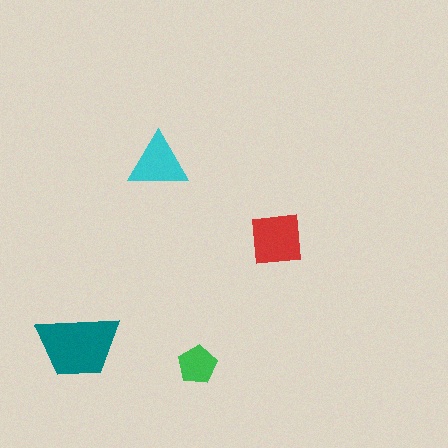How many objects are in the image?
There are 4 objects in the image.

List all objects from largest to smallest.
The teal trapezoid, the red square, the cyan triangle, the green pentagon.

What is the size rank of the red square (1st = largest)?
2nd.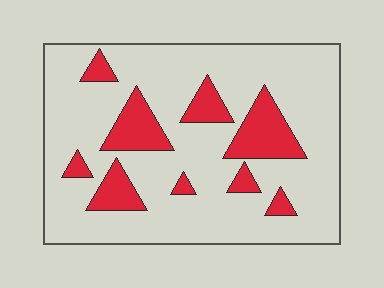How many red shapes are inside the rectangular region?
9.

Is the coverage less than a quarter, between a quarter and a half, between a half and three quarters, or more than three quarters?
Less than a quarter.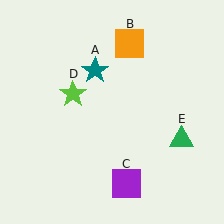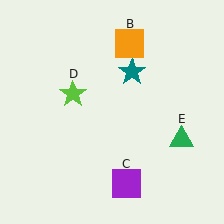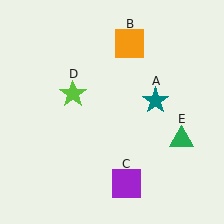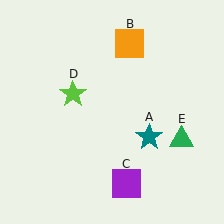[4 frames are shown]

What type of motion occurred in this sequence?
The teal star (object A) rotated clockwise around the center of the scene.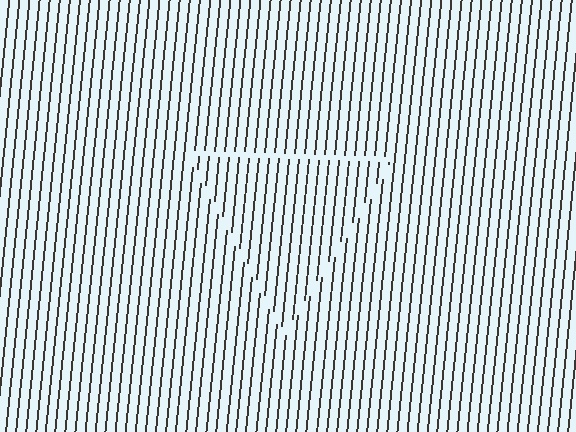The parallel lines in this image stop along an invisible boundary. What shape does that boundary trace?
An illusory triangle. The interior of the shape contains the same grating, shifted by half a period — the contour is defined by the phase discontinuity where line-ends from the inner and outer gratings abut.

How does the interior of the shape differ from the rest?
The interior of the shape contains the same grating, shifted by half a period — the contour is defined by the phase discontinuity where line-ends from the inner and outer gratings abut.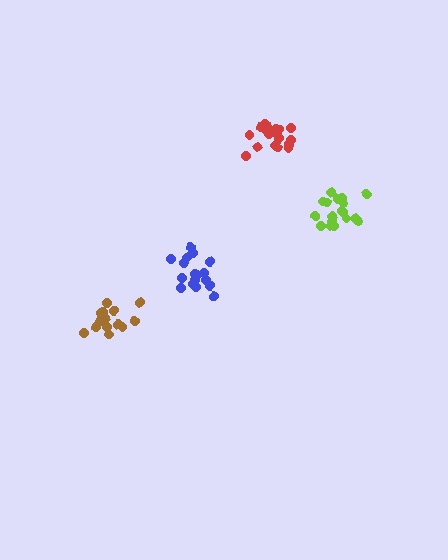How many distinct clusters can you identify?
There are 4 distinct clusters.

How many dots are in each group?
Group 1: 18 dots, Group 2: 18 dots, Group 3: 17 dots, Group 4: 16 dots (69 total).